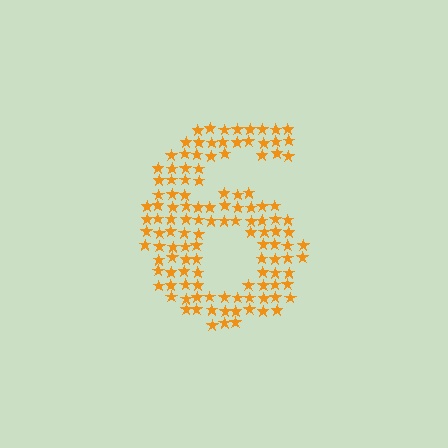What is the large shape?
The large shape is the digit 6.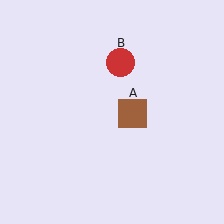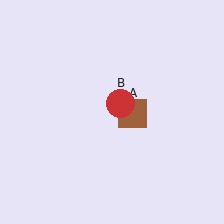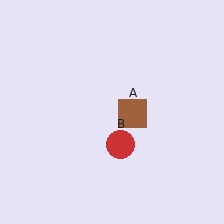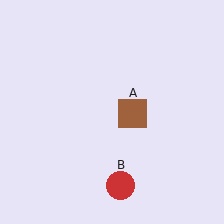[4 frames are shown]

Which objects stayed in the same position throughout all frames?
Brown square (object A) remained stationary.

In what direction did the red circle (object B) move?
The red circle (object B) moved down.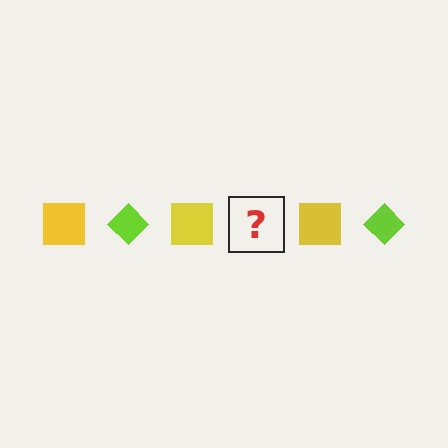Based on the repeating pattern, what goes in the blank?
The blank should be a lime diamond.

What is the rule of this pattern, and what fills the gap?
The rule is that the pattern alternates between yellow square and lime diamond. The gap should be filled with a lime diamond.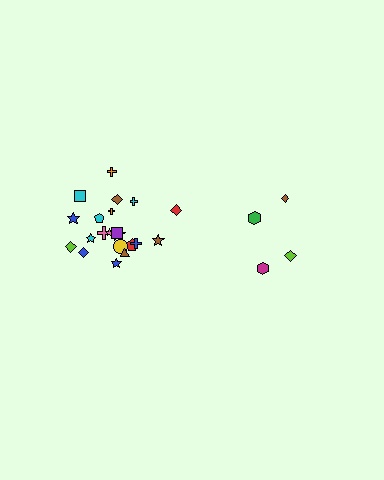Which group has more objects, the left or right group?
The left group.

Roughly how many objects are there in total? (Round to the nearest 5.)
Roughly 25 objects in total.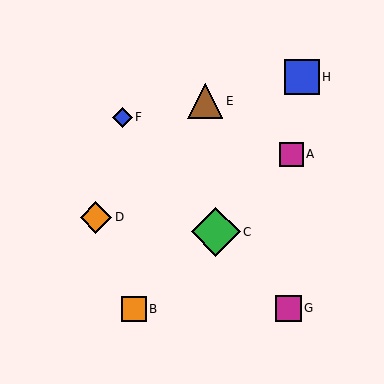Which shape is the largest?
The green diamond (labeled C) is the largest.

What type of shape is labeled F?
Shape F is a blue diamond.